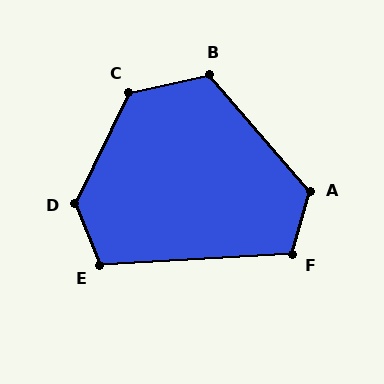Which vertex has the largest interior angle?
D, at approximately 132 degrees.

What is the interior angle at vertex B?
Approximately 119 degrees (obtuse).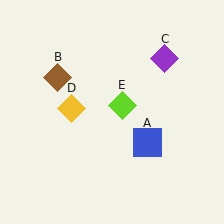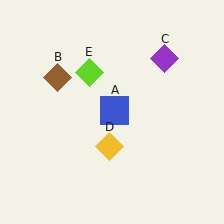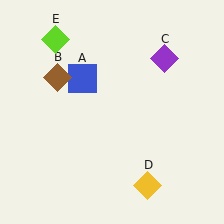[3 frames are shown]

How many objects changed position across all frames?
3 objects changed position: blue square (object A), yellow diamond (object D), lime diamond (object E).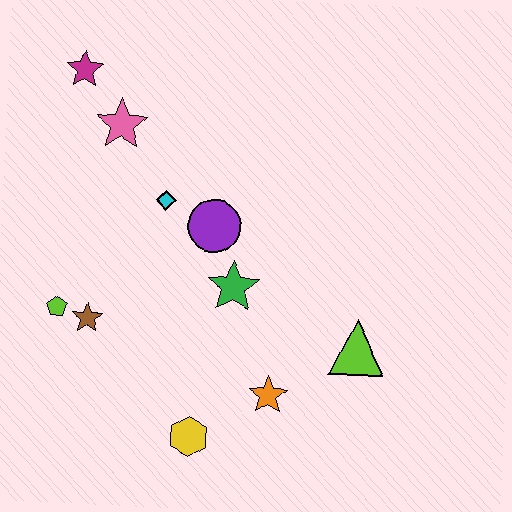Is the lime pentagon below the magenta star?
Yes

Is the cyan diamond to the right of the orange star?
No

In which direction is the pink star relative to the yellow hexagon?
The pink star is above the yellow hexagon.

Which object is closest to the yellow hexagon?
The orange star is closest to the yellow hexagon.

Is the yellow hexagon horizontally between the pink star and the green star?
Yes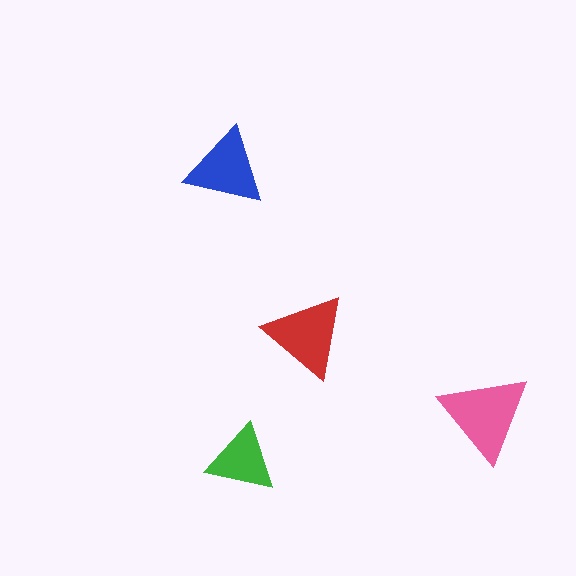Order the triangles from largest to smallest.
the pink one, the red one, the blue one, the green one.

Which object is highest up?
The blue triangle is topmost.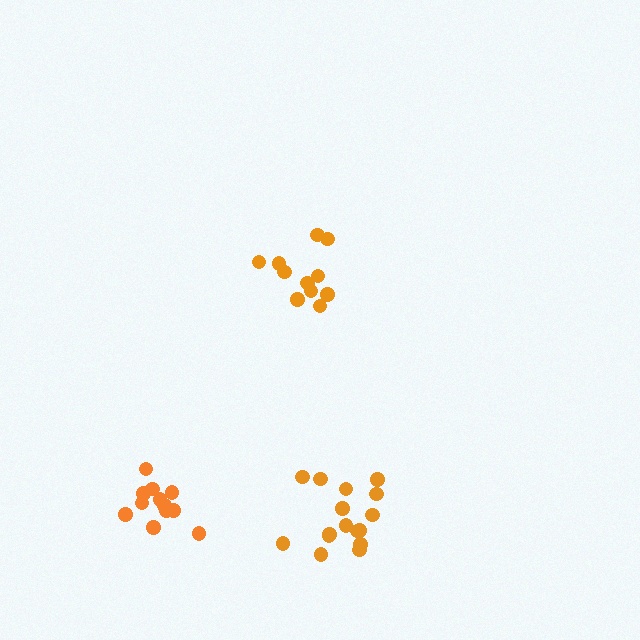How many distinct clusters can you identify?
There are 3 distinct clusters.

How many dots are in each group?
Group 1: 16 dots, Group 2: 11 dots, Group 3: 12 dots (39 total).